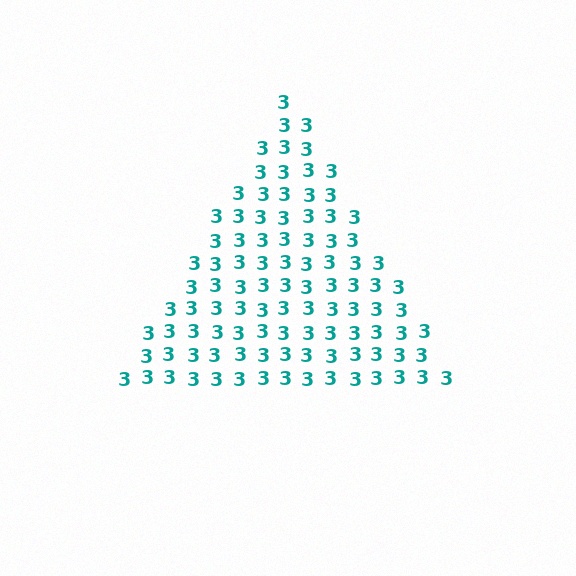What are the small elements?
The small elements are digit 3's.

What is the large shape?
The large shape is a triangle.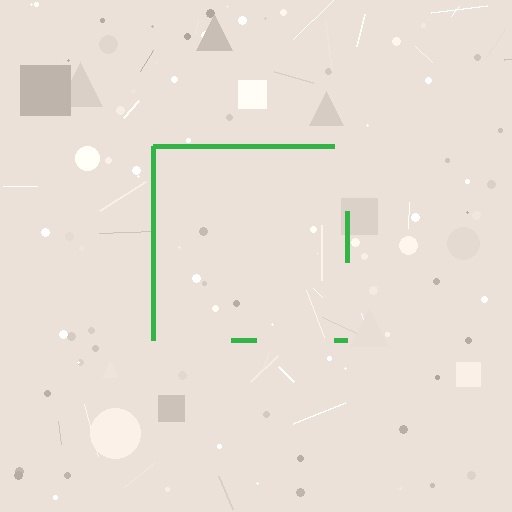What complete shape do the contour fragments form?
The contour fragments form a square.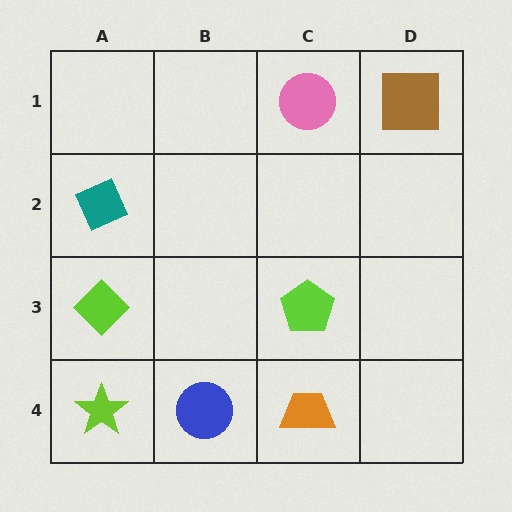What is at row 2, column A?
A teal diamond.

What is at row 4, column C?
An orange trapezoid.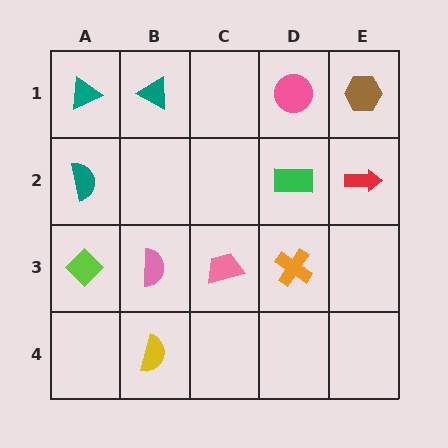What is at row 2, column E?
A red arrow.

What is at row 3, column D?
An orange cross.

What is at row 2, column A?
A teal semicircle.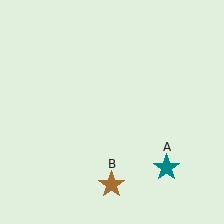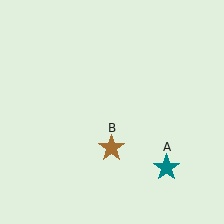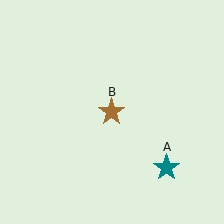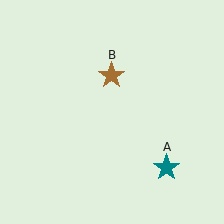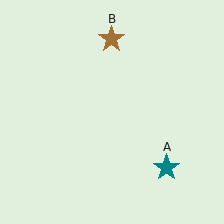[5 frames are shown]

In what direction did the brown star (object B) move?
The brown star (object B) moved up.